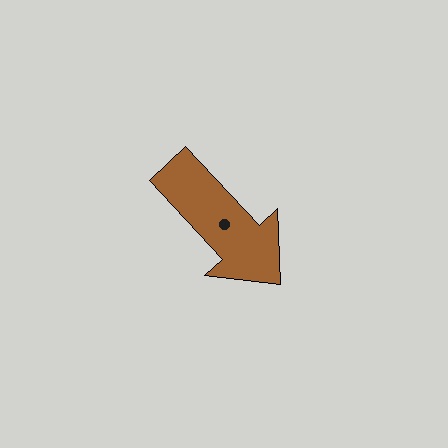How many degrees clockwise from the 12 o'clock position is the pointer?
Approximately 137 degrees.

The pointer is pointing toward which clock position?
Roughly 5 o'clock.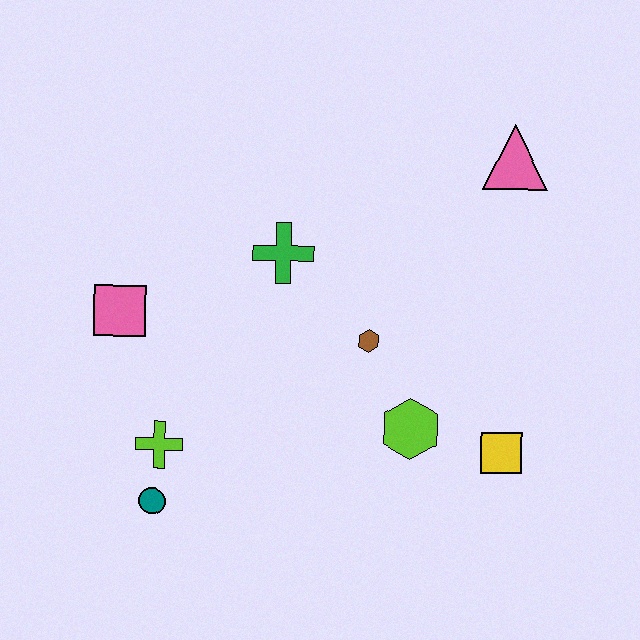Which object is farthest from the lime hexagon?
The pink square is farthest from the lime hexagon.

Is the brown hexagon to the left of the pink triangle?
Yes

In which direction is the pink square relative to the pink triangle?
The pink square is to the left of the pink triangle.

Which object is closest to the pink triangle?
The brown hexagon is closest to the pink triangle.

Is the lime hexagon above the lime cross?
Yes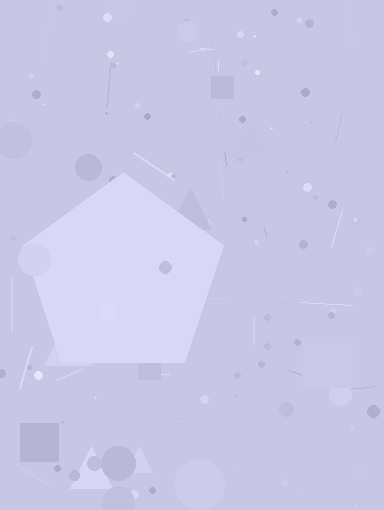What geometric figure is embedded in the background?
A pentagon is embedded in the background.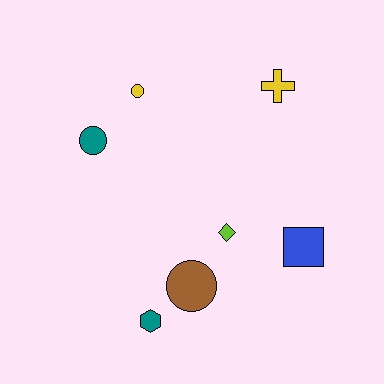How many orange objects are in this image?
There are no orange objects.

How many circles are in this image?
There are 3 circles.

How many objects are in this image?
There are 7 objects.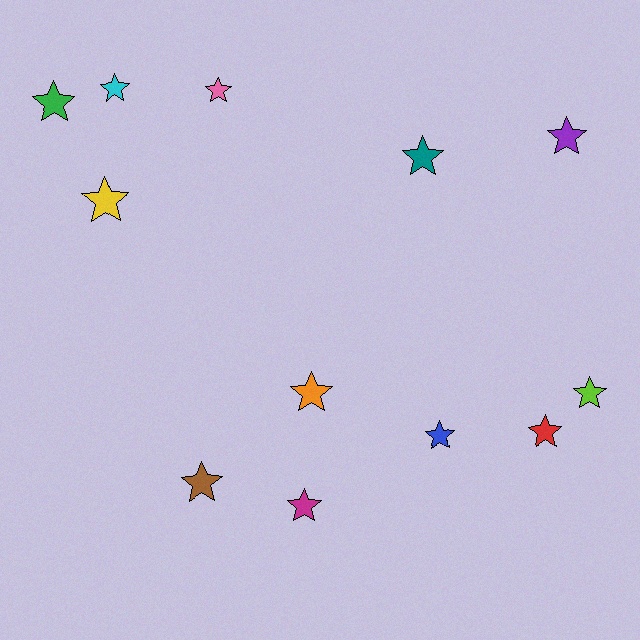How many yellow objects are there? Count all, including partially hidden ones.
There is 1 yellow object.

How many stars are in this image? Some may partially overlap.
There are 12 stars.